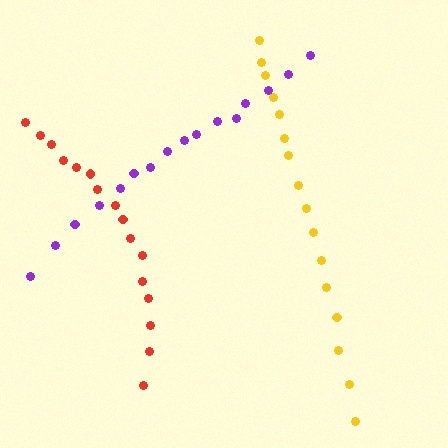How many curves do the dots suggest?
There are 3 distinct paths.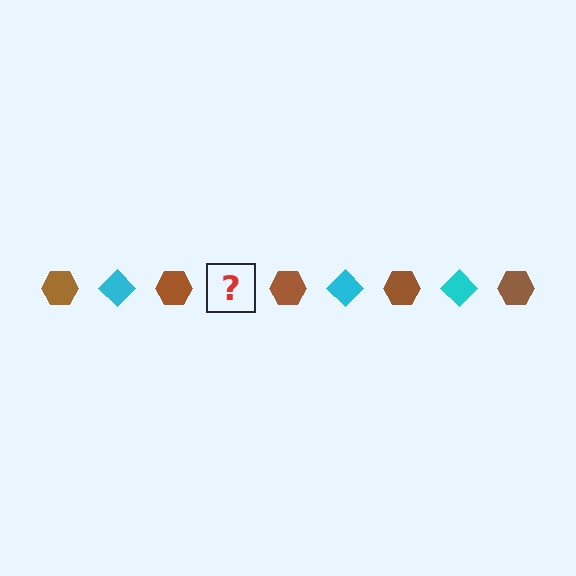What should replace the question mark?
The question mark should be replaced with a cyan diamond.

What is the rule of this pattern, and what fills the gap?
The rule is that the pattern alternates between brown hexagon and cyan diamond. The gap should be filled with a cyan diamond.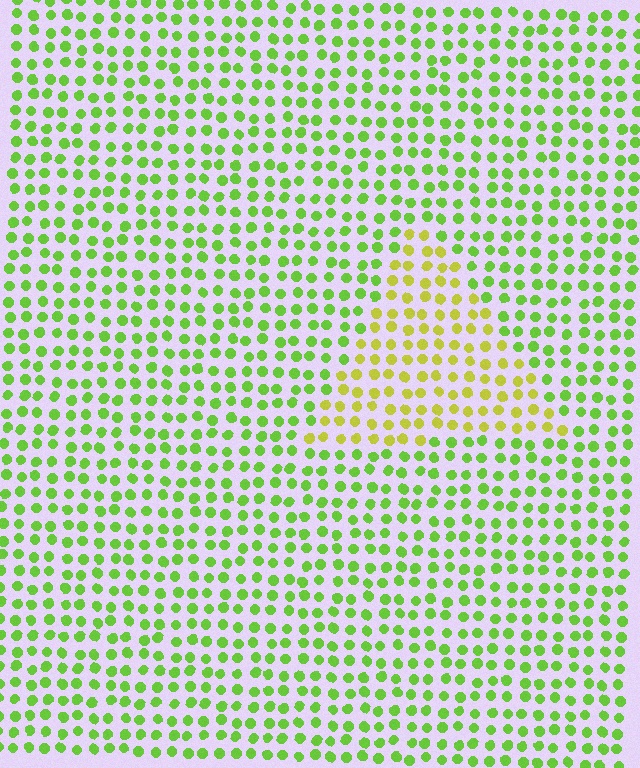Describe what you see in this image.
The image is filled with small lime elements in a uniform arrangement. A triangle-shaped region is visible where the elements are tinted to a slightly different hue, forming a subtle color boundary.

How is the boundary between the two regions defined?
The boundary is defined purely by a slight shift in hue (about 36 degrees). Spacing, size, and orientation are identical on both sides.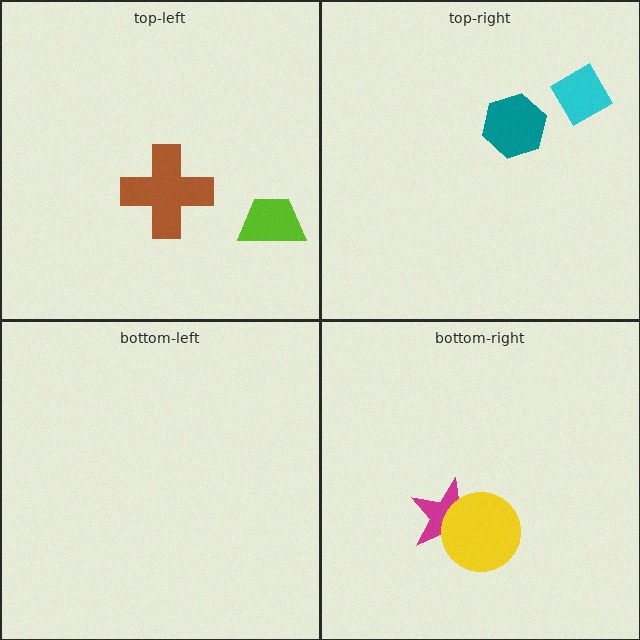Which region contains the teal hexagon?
The top-right region.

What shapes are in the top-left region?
The lime trapezoid, the brown cross.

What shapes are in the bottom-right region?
The magenta star, the yellow circle.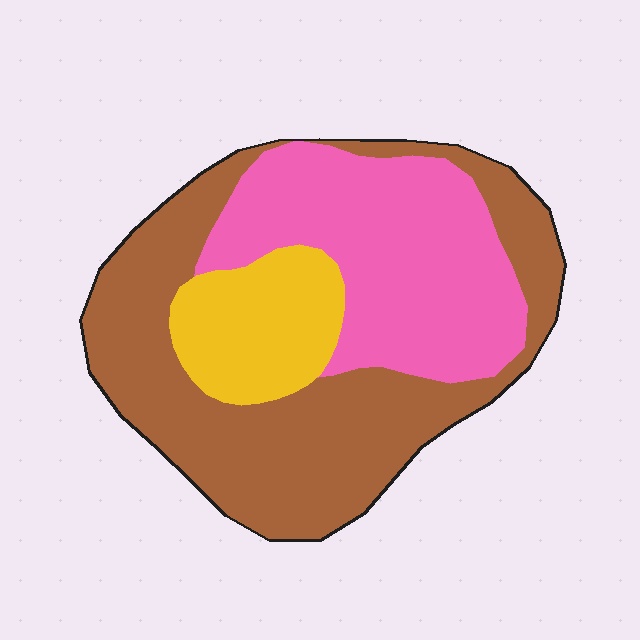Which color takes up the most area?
Brown, at roughly 50%.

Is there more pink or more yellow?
Pink.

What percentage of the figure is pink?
Pink covers about 35% of the figure.